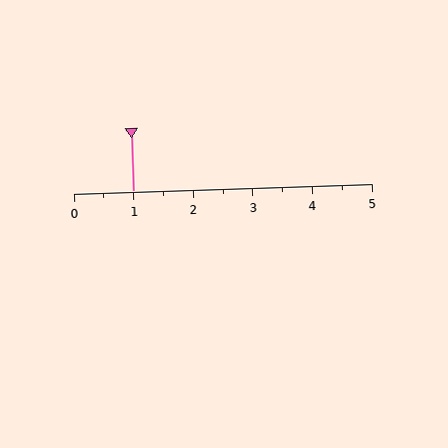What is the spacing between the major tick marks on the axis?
The major ticks are spaced 1 apart.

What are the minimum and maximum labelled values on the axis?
The axis runs from 0 to 5.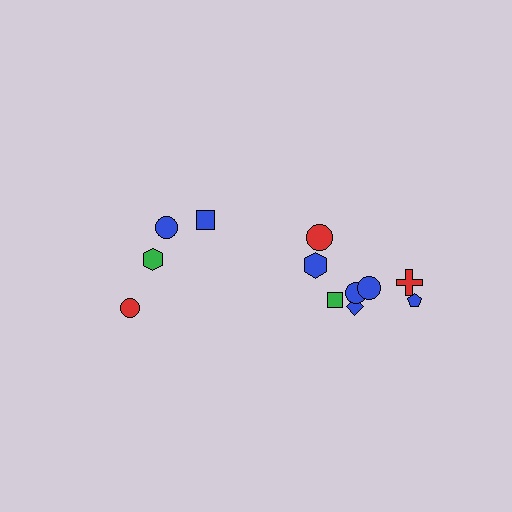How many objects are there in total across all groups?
There are 12 objects.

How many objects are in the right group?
There are 8 objects.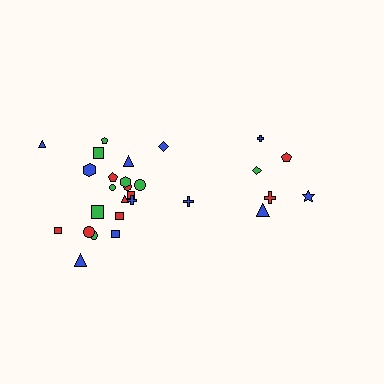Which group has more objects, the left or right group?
The left group.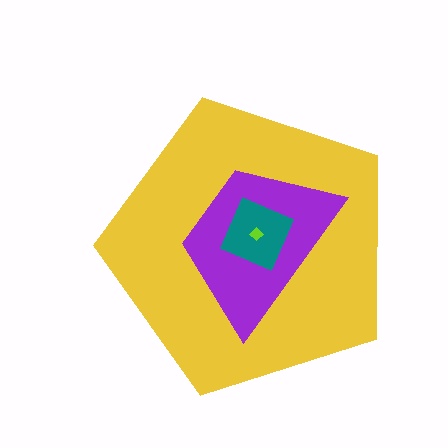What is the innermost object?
The lime diamond.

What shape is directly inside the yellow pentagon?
The purple trapezoid.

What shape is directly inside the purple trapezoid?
The teal square.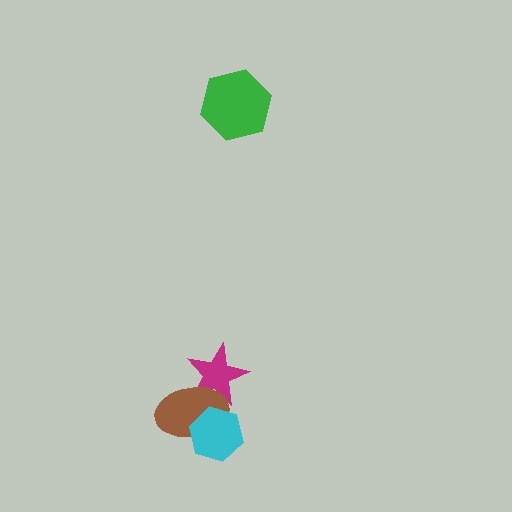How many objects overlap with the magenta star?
1 object overlaps with the magenta star.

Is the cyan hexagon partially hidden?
No, no other shape covers it.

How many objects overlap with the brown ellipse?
2 objects overlap with the brown ellipse.